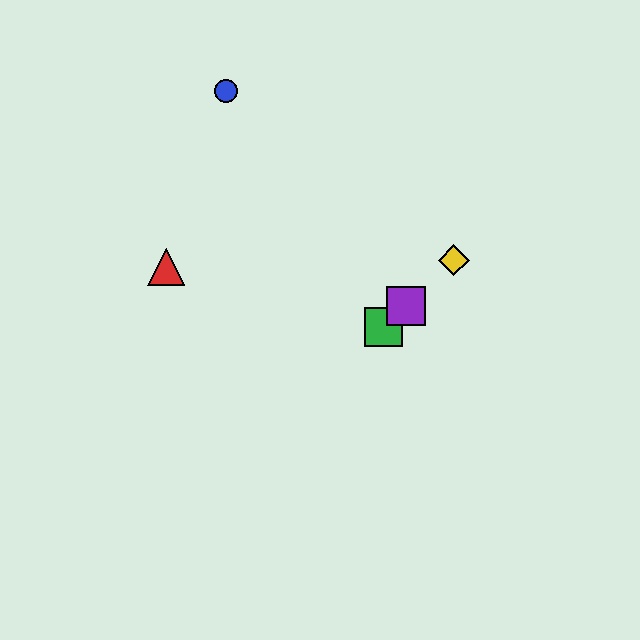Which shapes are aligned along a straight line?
The green square, the yellow diamond, the purple square are aligned along a straight line.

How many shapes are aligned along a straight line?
3 shapes (the green square, the yellow diamond, the purple square) are aligned along a straight line.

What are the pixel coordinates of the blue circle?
The blue circle is at (226, 91).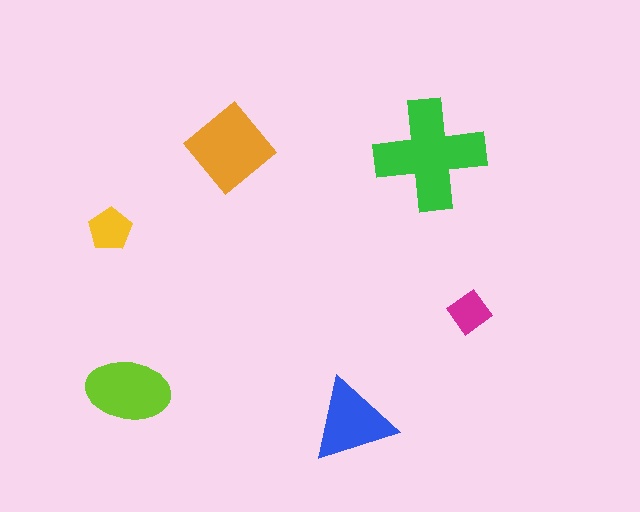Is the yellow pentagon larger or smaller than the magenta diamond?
Larger.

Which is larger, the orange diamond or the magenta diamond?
The orange diamond.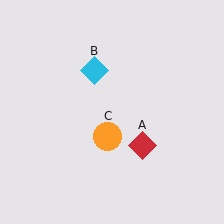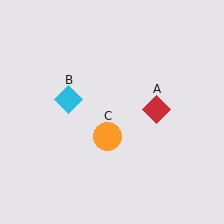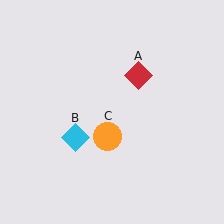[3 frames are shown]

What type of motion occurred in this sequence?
The red diamond (object A), cyan diamond (object B) rotated counterclockwise around the center of the scene.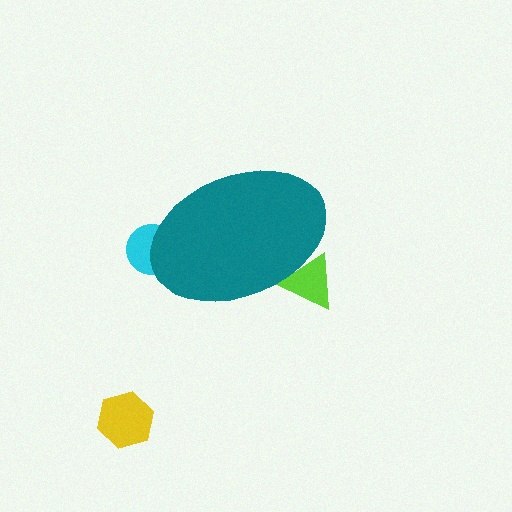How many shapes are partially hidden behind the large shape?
2 shapes are partially hidden.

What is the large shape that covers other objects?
A teal ellipse.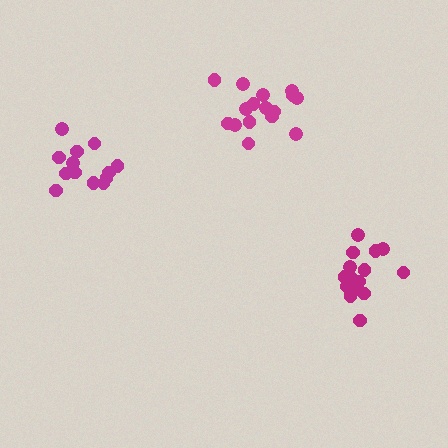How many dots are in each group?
Group 1: 16 dots, Group 2: 13 dots, Group 3: 15 dots (44 total).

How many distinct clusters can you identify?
There are 3 distinct clusters.